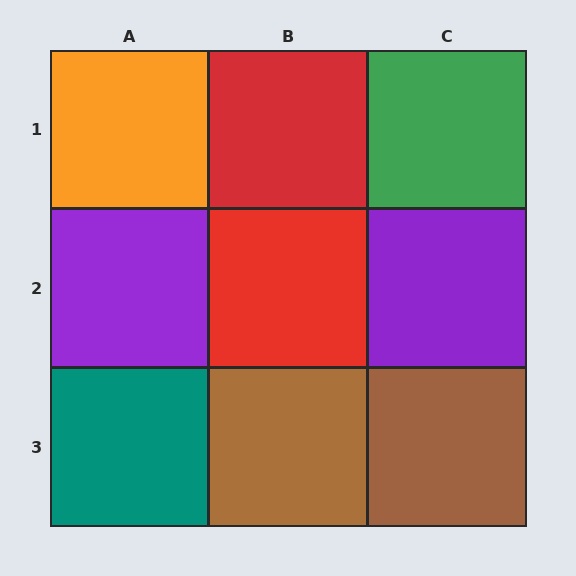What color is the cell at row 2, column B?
Red.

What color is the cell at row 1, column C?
Green.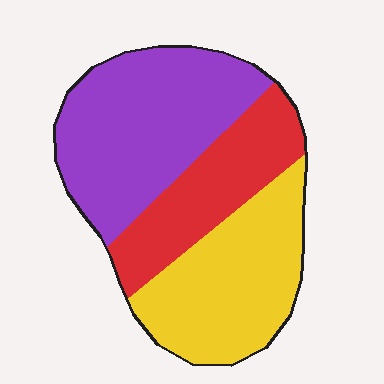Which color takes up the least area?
Red, at roughly 25%.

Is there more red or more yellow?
Yellow.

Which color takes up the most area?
Purple, at roughly 40%.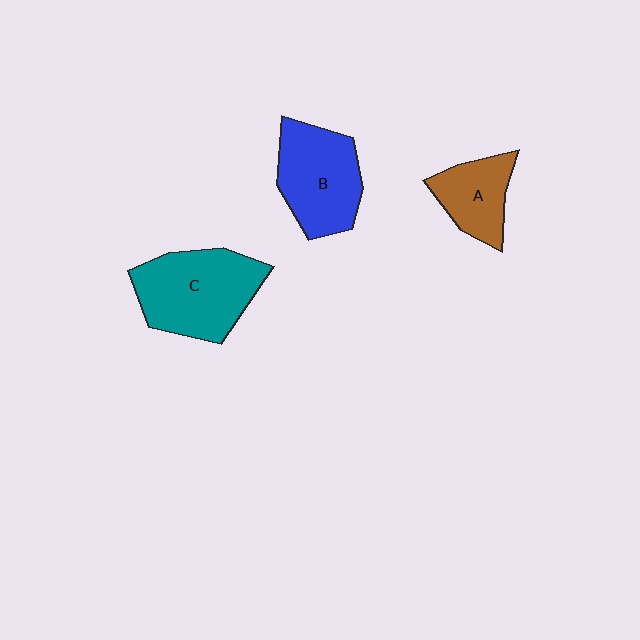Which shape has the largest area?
Shape C (teal).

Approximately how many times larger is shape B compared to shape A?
Approximately 1.5 times.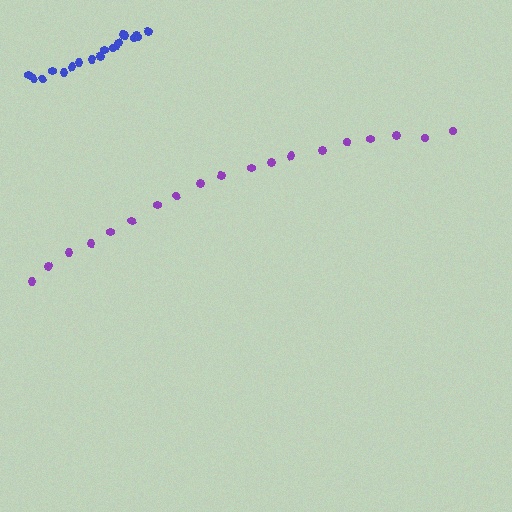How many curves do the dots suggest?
There are 2 distinct paths.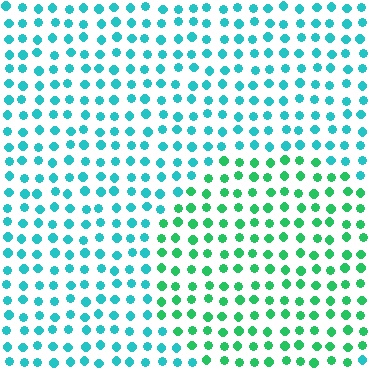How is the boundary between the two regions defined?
The boundary is defined purely by a slight shift in hue (about 37 degrees). Spacing, size, and orientation are identical on both sides.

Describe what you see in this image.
The image is filled with small cyan elements in a uniform arrangement. A circle-shaped region is visible where the elements are tinted to a slightly different hue, forming a subtle color boundary.